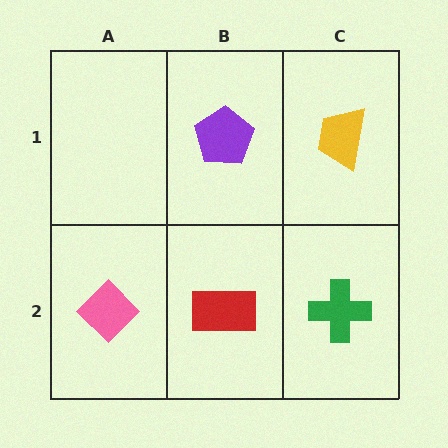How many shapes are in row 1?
2 shapes.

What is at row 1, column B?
A purple pentagon.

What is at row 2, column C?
A green cross.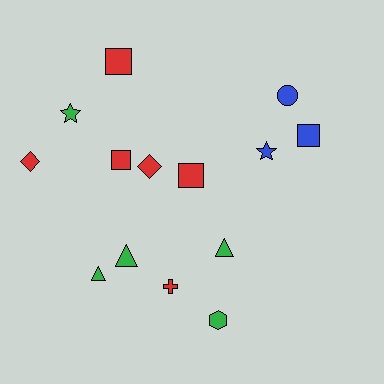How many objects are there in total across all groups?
There are 14 objects.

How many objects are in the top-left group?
There are 6 objects.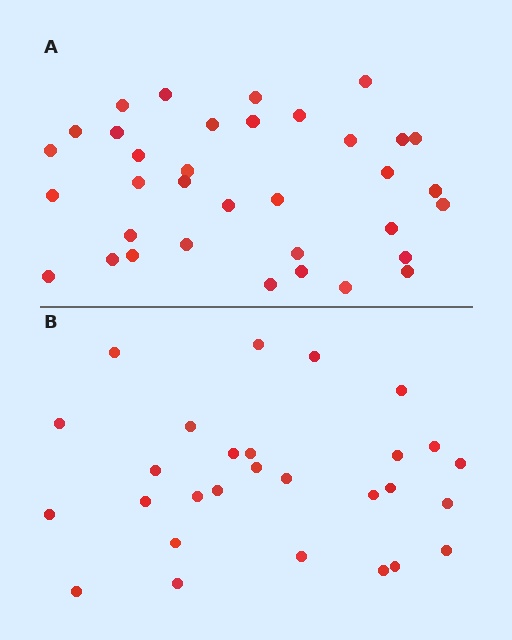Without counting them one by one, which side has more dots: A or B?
Region A (the top region) has more dots.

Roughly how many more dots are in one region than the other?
Region A has roughly 8 or so more dots than region B.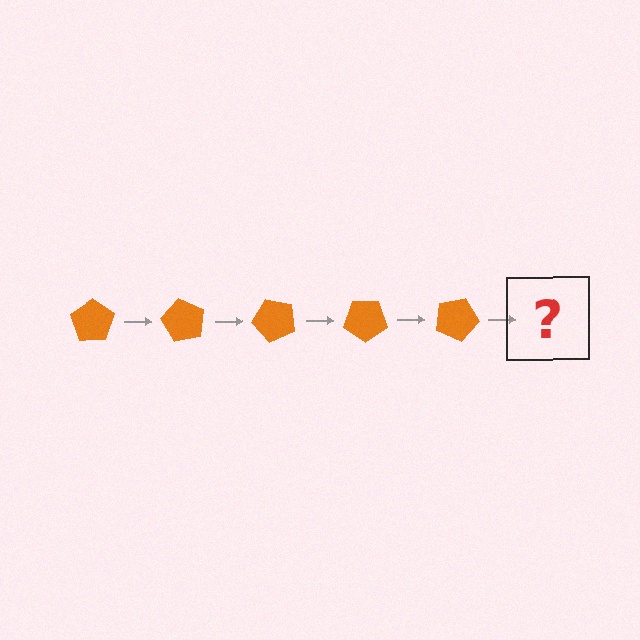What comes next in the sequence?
The next element should be an orange pentagon rotated 300 degrees.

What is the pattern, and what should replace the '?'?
The pattern is that the pentagon rotates 60 degrees each step. The '?' should be an orange pentagon rotated 300 degrees.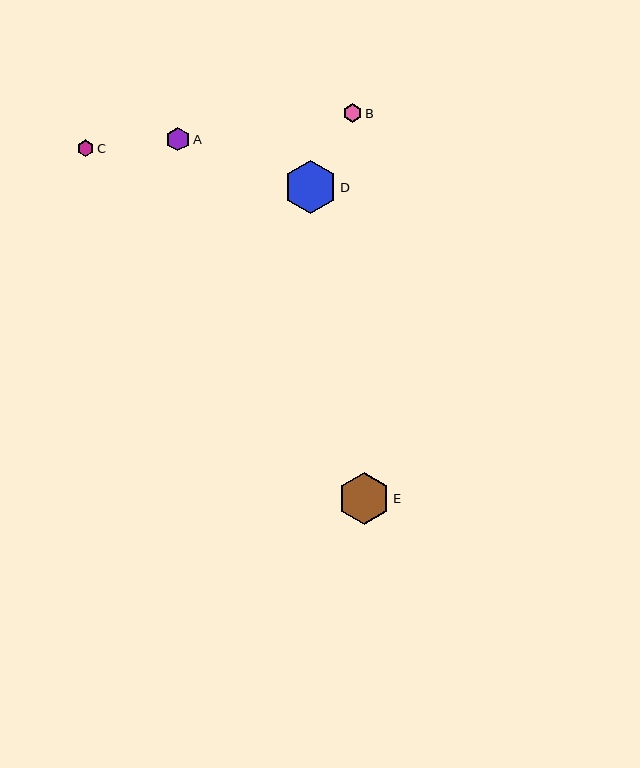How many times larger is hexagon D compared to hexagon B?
Hexagon D is approximately 2.9 times the size of hexagon B.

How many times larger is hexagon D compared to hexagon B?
Hexagon D is approximately 2.9 times the size of hexagon B.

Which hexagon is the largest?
Hexagon D is the largest with a size of approximately 53 pixels.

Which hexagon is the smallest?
Hexagon C is the smallest with a size of approximately 17 pixels.